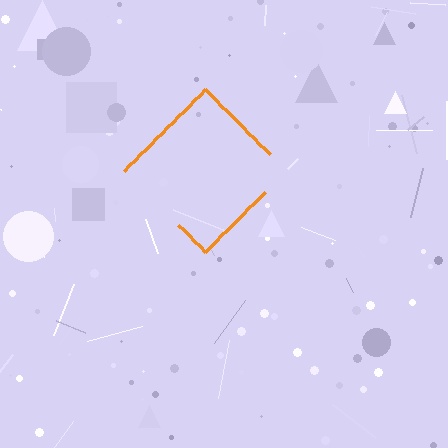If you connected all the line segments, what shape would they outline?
They would outline a diamond.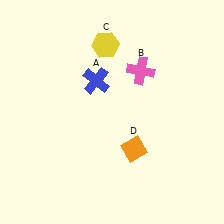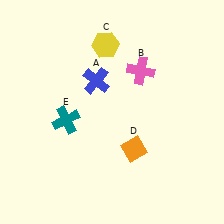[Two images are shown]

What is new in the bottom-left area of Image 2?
A teal cross (E) was added in the bottom-left area of Image 2.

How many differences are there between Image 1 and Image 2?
There is 1 difference between the two images.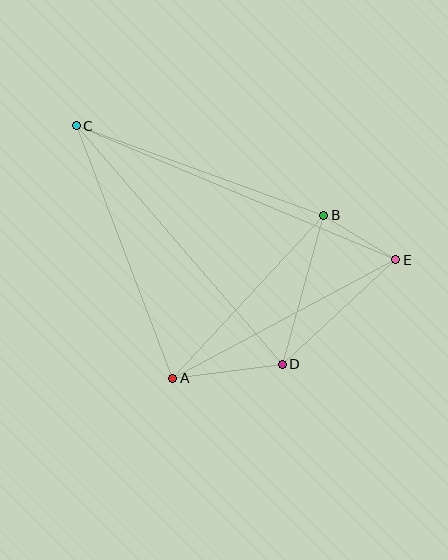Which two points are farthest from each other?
Points C and E are farthest from each other.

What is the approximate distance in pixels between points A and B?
The distance between A and B is approximately 222 pixels.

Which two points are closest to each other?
Points B and E are closest to each other.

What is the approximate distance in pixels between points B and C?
The distance between B and C is approximately 263 pixels.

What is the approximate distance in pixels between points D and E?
The distance between D and E is approximately 155 pixels.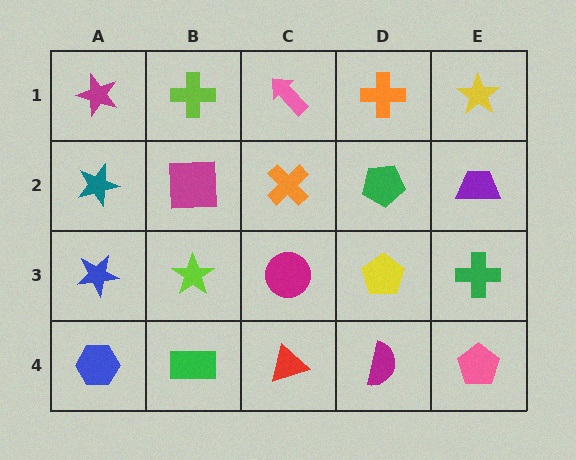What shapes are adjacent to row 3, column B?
A magenta square (row 2, column B), a green rectangle (row 4, column B), a blue star (row 3, column A), a magenta circle (row 3, column C).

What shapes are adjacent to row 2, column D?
An orange cross (row 1, column D), a yellow pentagon (row 3, column D), an orange cross (row 2, column C), a purple trapezoid (row 2, column E).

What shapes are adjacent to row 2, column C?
A pink arrow (row 1, column C), a magenta circle (row 3, column C), a magenta square (row 2, column B), a green pentagon (row 2, column D).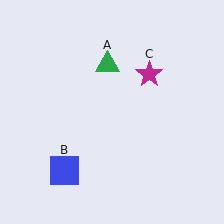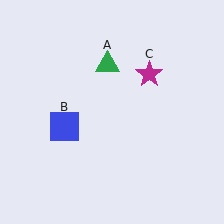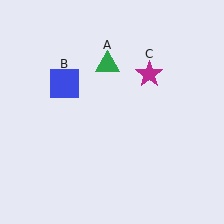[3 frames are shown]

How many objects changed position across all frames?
1 object changed position: blue square (object B).